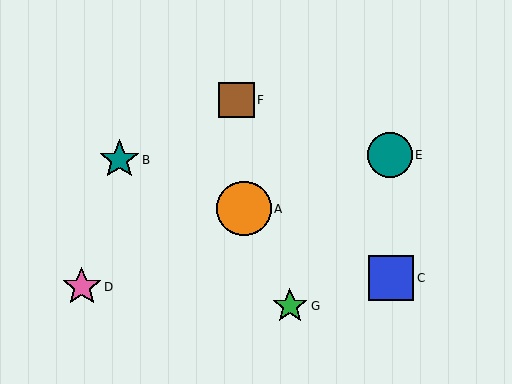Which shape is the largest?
The orange circle (labeled A) is the largest.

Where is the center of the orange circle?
The center of the orange circle is at (244, 209).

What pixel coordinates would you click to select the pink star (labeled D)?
Click at (82, 287) to select the pink star D.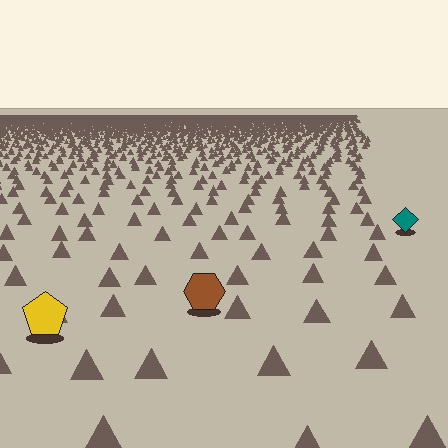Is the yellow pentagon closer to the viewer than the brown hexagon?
Yes. The yellow pentagon is closer — you can tell from the texture gradient: the ground texture is coarser near it.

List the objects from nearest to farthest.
From nearest to farthest: the yellow pentagon, the brown hexagon, the teal diamond.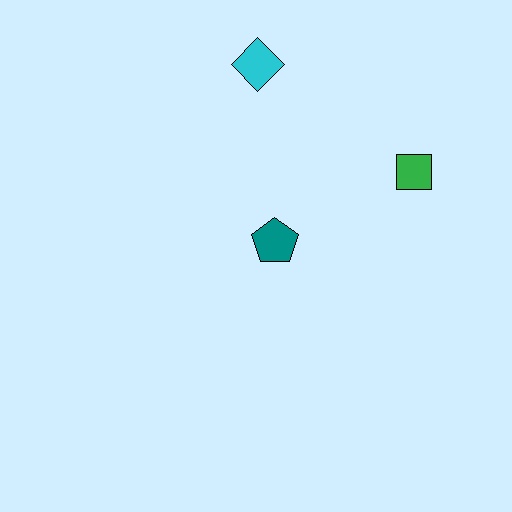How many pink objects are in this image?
There are no pink objects.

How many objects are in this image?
There are 3 objects.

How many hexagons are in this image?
There are no hexagons.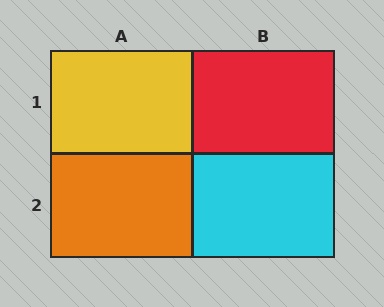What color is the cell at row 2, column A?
Orange.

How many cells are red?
1 cell is red.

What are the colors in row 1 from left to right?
Yellow, red.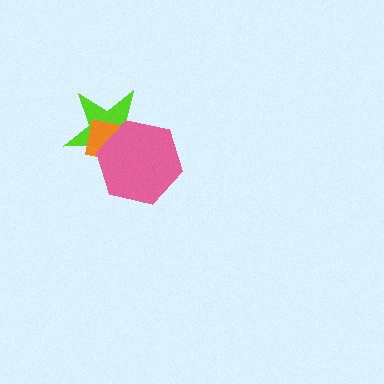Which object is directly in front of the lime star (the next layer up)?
The orange square is directly in front of the lime star.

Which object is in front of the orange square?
The pink hexagon is in front of the orange square.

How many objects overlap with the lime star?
2 objects overlap with the lime star.